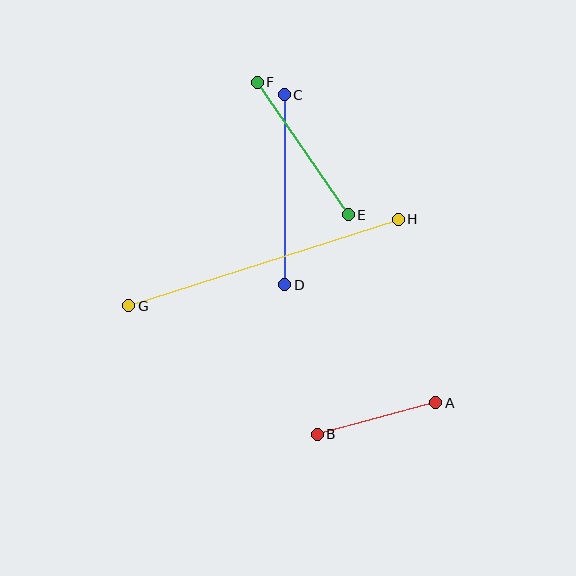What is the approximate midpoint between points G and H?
The midpoint is at approximately (263, 263) pixels.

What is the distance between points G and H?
The distance is approximately 283 pixels.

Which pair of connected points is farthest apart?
Points G and H are farthest apart.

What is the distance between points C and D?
The distance is approximately 190 pixels.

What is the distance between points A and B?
The distance is approximately 122 pixels.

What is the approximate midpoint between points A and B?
The midpoint is at approximately (377, 419) pixels.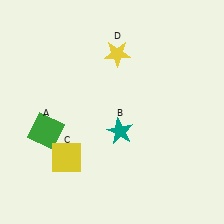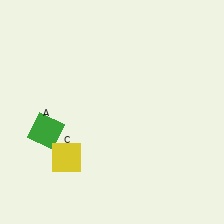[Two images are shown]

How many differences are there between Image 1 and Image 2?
There are 2 differences between the two images.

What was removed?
The yellow star (D), the teal star (B) were removed in Image 2.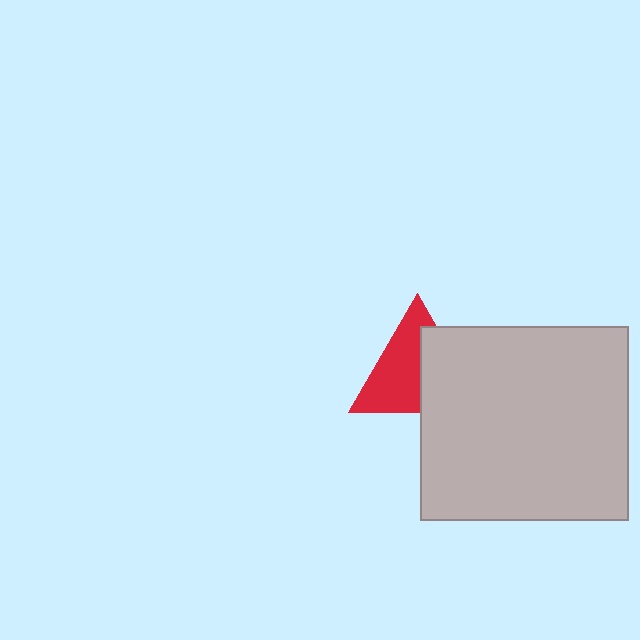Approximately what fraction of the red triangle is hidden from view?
Roughly 44% of the red triangle is hidden behind the light gray rectangle.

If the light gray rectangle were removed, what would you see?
You would see the complete red triangle.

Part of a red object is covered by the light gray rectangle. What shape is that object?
It is a triangle.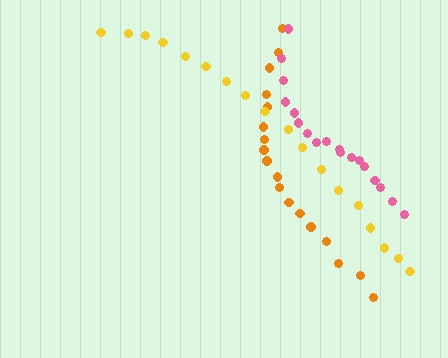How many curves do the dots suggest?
There are 3 distinct paths.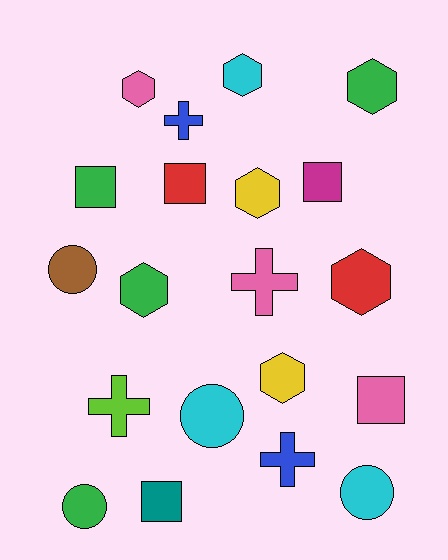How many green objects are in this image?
There are 4 green objects.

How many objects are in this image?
There are 20 objects.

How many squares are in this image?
There are 5 squares.